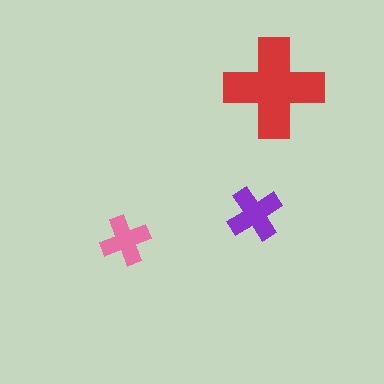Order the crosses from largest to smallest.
the red one, the purple one, the pink one.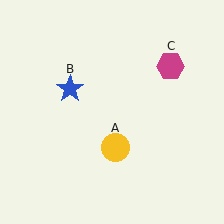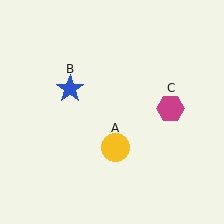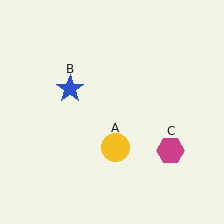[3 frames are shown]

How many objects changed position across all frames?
1 object changed position: magenta hexagon (object C).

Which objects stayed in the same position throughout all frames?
Yellow circle (object A) and blue star (object B) remained stationary.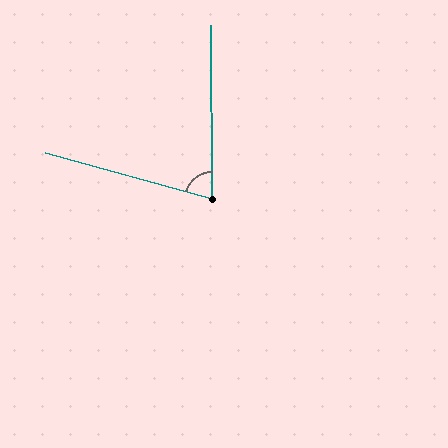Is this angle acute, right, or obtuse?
It is acute.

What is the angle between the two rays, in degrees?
Approximately 74 degrees.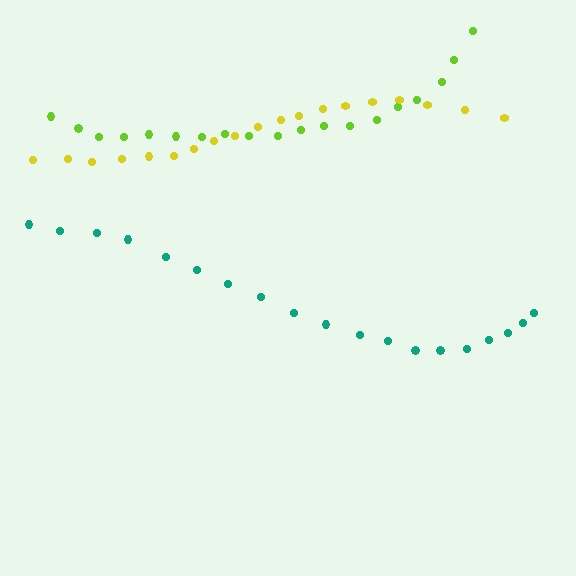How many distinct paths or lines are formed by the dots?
There are 3 distinct paths.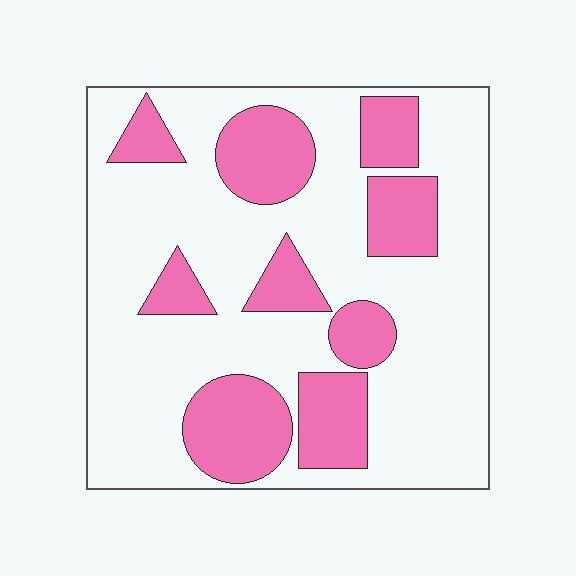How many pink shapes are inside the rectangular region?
9.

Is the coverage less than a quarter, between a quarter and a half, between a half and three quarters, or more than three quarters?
Between a quarter and a half.